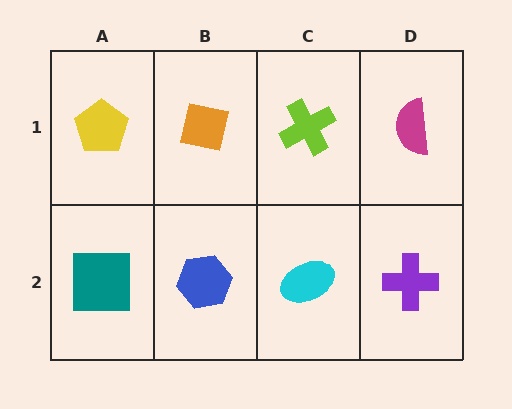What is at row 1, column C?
A lime cross.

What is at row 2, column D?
A purple cross.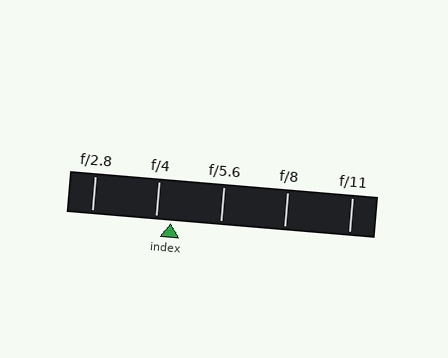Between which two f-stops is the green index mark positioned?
The index mark is between f/4 and f/5.6.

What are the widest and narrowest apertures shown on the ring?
The widest aperture shown is f/2.8 and the narrowest is f/11.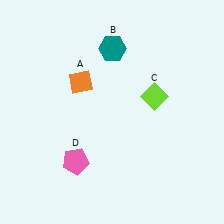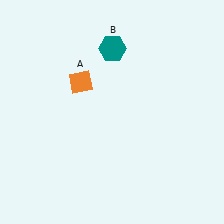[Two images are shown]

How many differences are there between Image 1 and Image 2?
There are 2 differences between the two images.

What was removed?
The lime diamond (C), the pink pentagon (D) were removed in Image 2.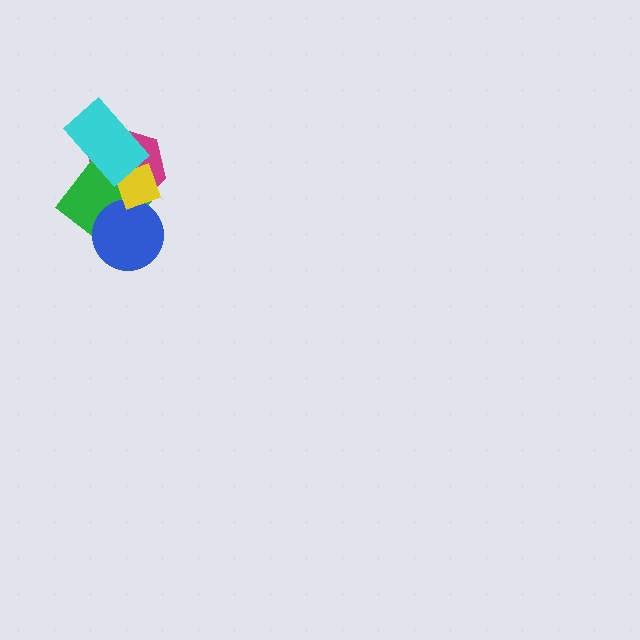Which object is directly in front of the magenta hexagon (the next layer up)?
The green diamond is directly in front of the magenta hexagon.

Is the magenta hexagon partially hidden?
Yes, it is partially covered by another shape.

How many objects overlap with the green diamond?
4 objects overlap with the green diamond.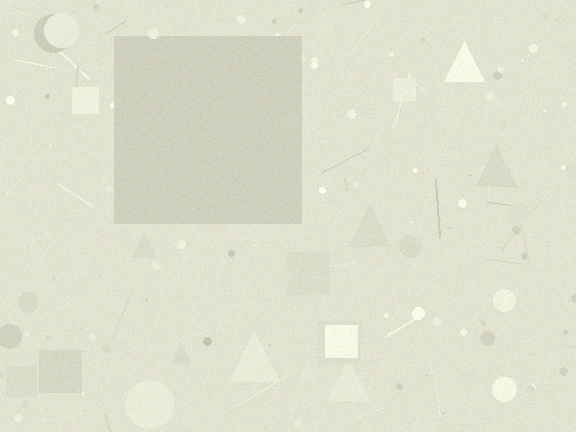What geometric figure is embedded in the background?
A square is embedded in the background.